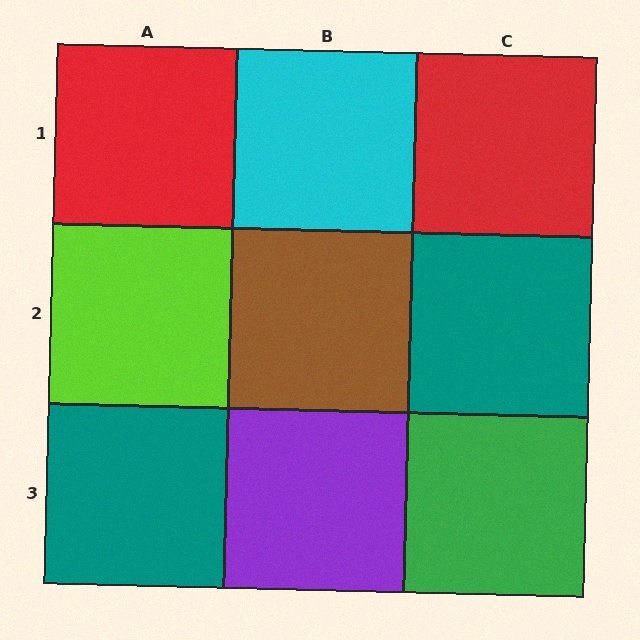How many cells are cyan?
1 cell is cyan.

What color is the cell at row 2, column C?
Teal.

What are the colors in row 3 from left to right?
Teal, purple, green.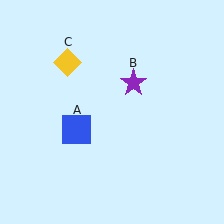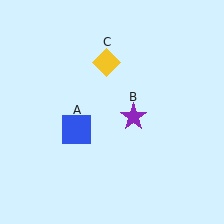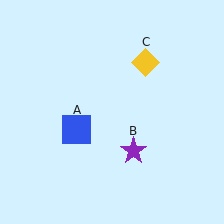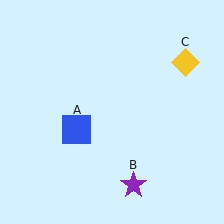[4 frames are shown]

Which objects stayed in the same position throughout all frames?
Blue square (object A) remained stationary.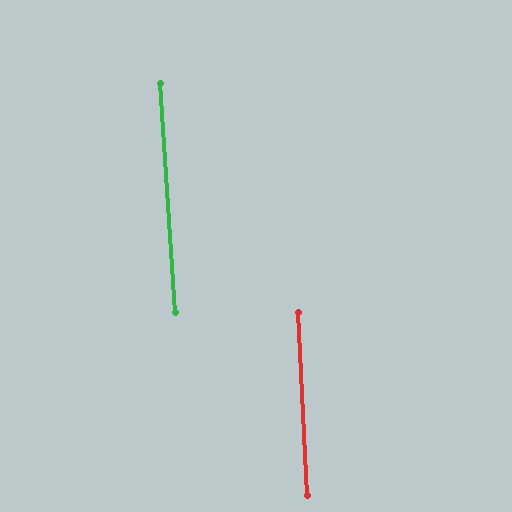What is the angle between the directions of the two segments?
Approximately 1 degree.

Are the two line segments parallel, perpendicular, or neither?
Parallel — their directions differ by only 0.8°.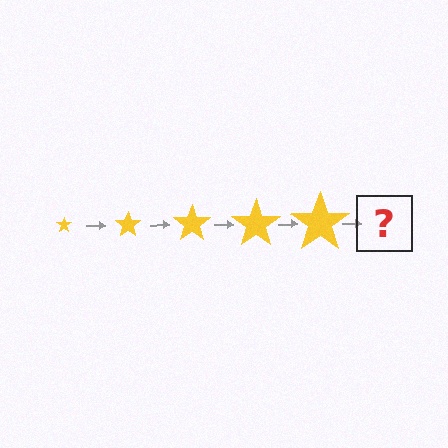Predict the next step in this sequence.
The next step is a yellow star, larger than the previous one.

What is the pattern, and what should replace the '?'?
The pattern is that the star gets progressively larger each step. The '?' should be a yellow star, larger than the previous one.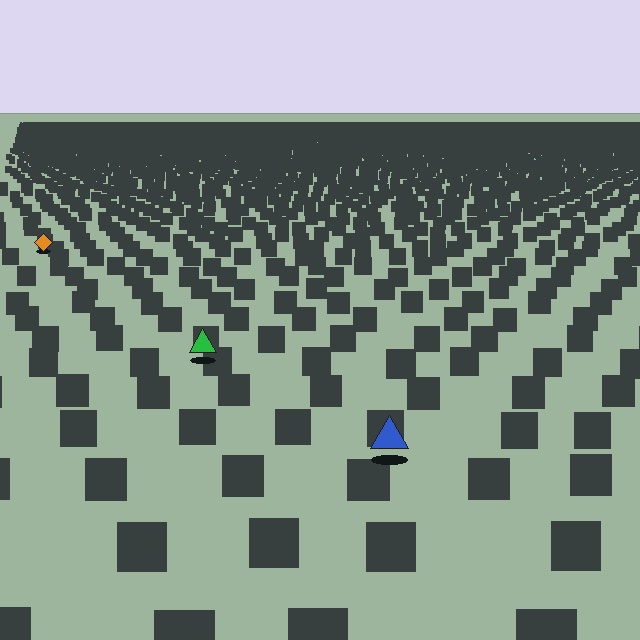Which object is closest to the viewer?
The blue triangle is closest. The texture marks near it are larger and more spread out.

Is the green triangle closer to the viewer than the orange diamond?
Yes. The green triangle is closer — you can tell from the texture gradient: the ground texture is coarser near it.